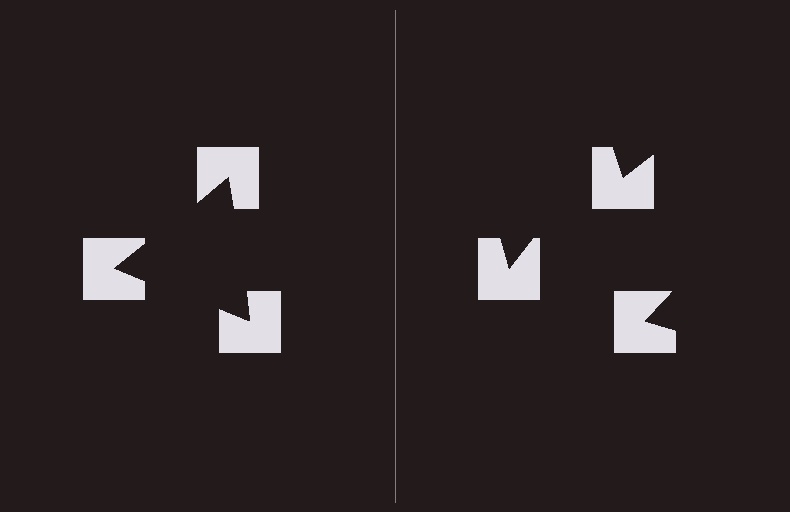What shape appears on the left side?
An illusory triangle.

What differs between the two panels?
The notched squares are positioned identically on both sides; only the wedge orientations differ. On the left they align to a triangle; on the right they are misaligned.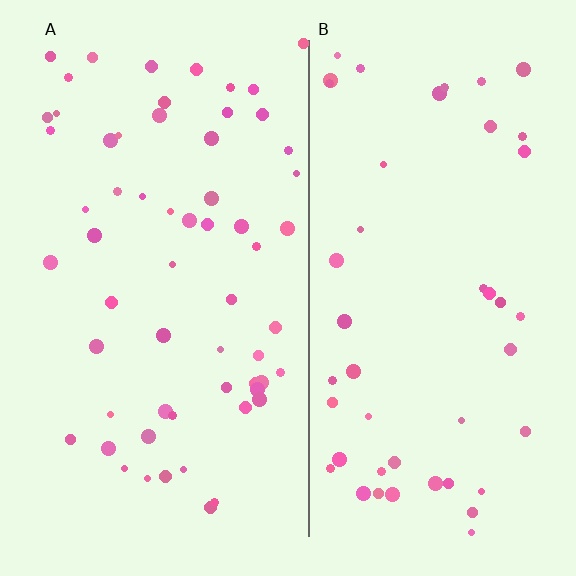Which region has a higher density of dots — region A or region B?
A (the left).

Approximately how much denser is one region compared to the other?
Approximately 1.3× — region A over region B.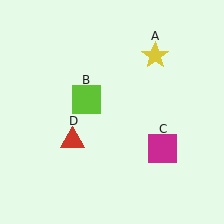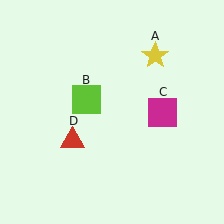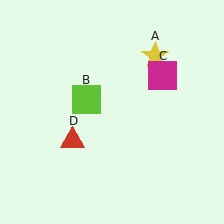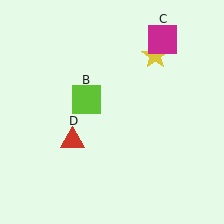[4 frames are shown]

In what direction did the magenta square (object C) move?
The magenta square (object C) moved up.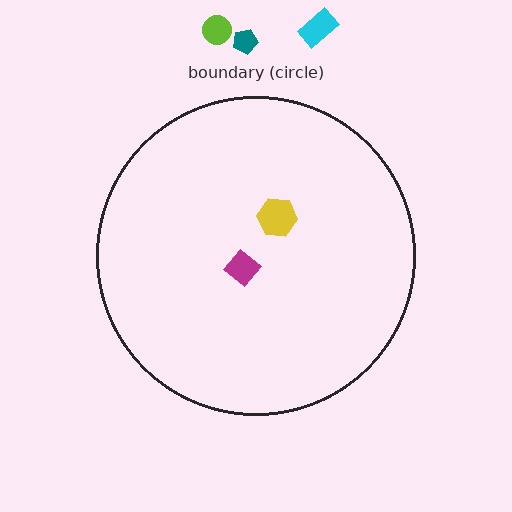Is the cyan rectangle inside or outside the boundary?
Outside.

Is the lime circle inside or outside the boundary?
Outside.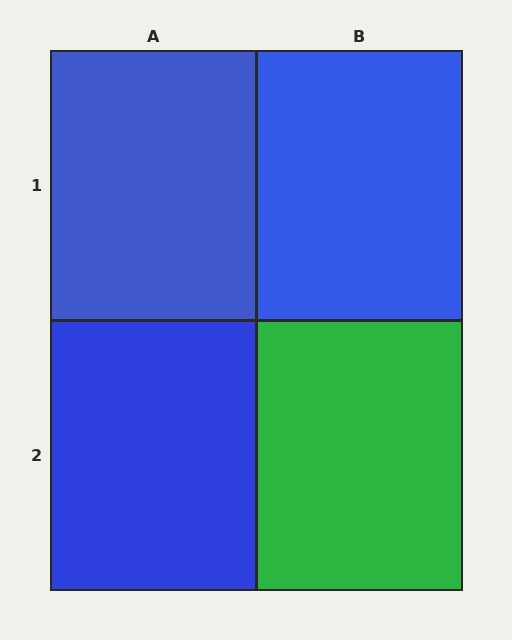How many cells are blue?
3 cells are blue.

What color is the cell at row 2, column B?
Green.